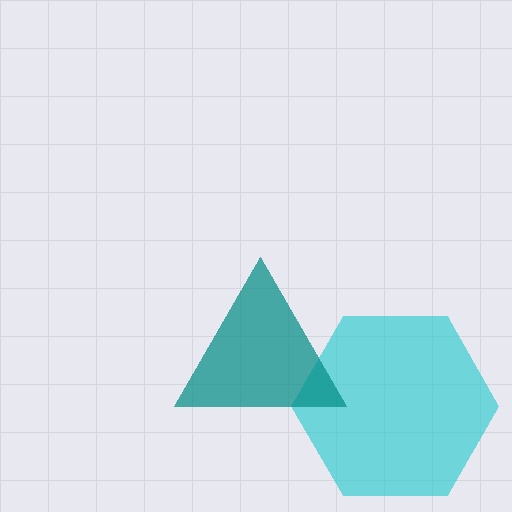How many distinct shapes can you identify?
There are 2 distinct shapes: a cyan hexagon, a teal triangle.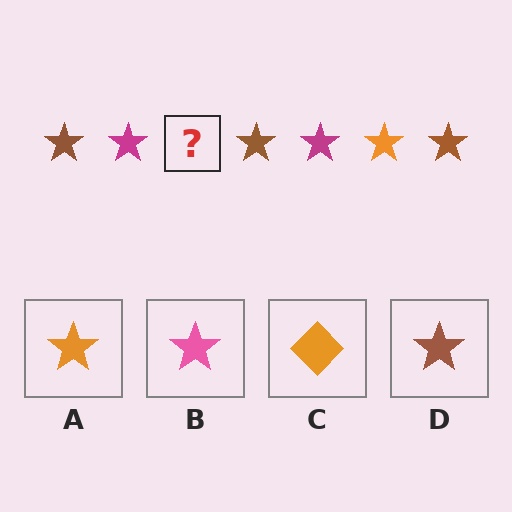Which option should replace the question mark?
Option A.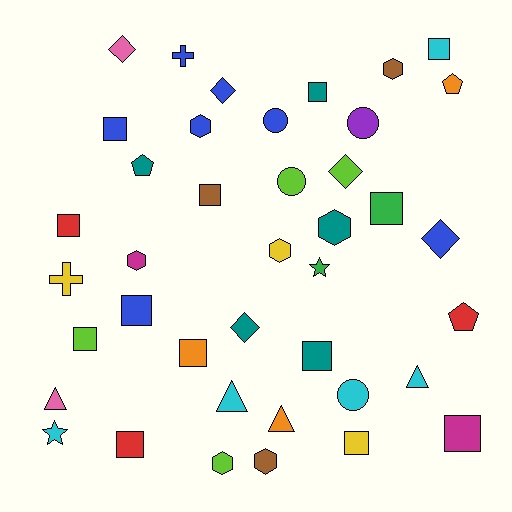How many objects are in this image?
There are 40 objects.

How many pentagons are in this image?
There are 3 pentagons.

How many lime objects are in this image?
There are 4 lime objects.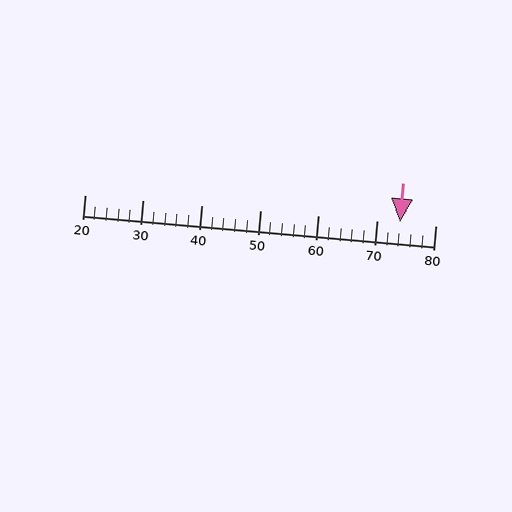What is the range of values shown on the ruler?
The ruler shows values from 20 to 80.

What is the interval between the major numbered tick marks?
The major tick marks are spaced 10 units apart.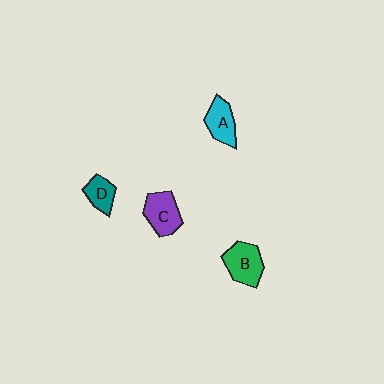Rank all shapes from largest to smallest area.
From largest to smallest: B (green), C (purple), A (cyan), D (teal).